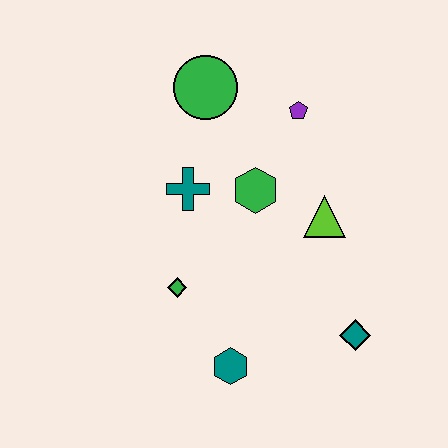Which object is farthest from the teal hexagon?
The green circle is farthest from the teal hexagon.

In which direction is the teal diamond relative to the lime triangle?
The teal diamond is below the lime triangle.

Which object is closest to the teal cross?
The green hexagon is closest to the teal cross.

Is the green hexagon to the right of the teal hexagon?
Yes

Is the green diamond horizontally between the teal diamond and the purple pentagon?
No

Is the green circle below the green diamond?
No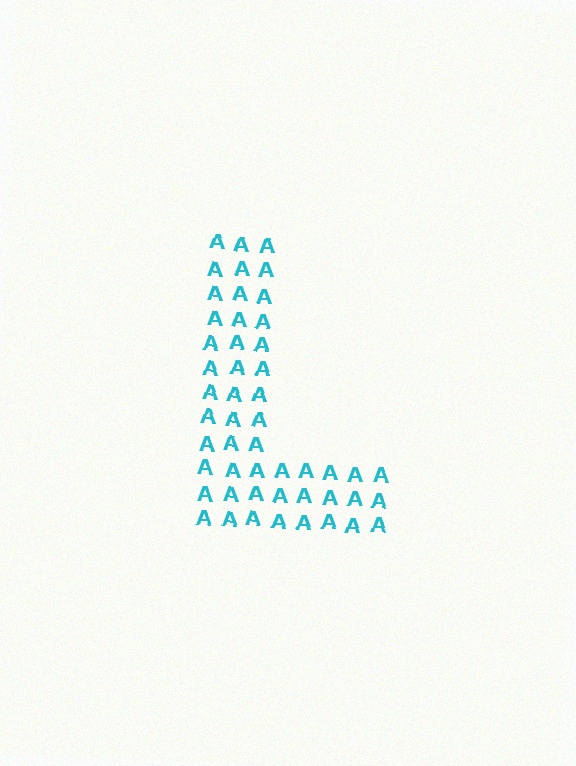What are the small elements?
The small elements are letter A's.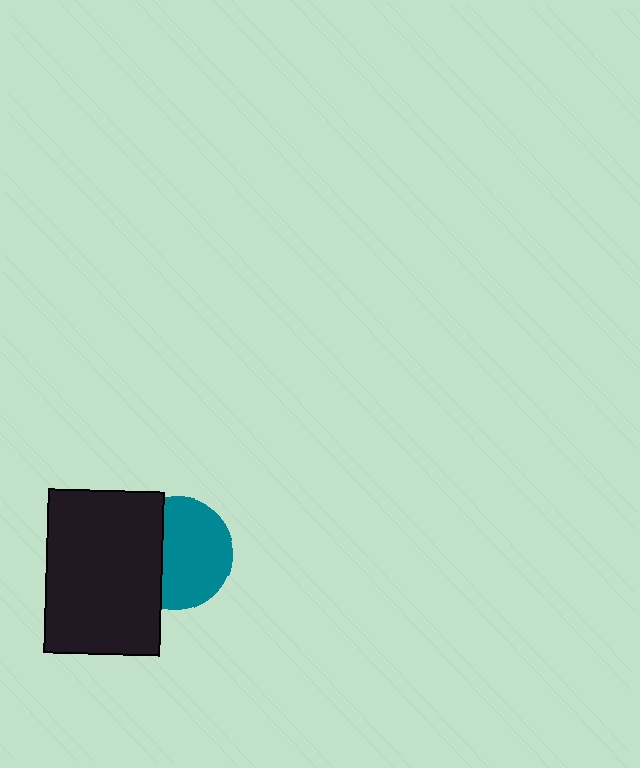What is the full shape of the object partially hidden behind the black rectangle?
The partially hidden object is a teal circle.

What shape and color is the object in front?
The object in front is a black rectangle.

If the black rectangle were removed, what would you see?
You would see the complete teal circle.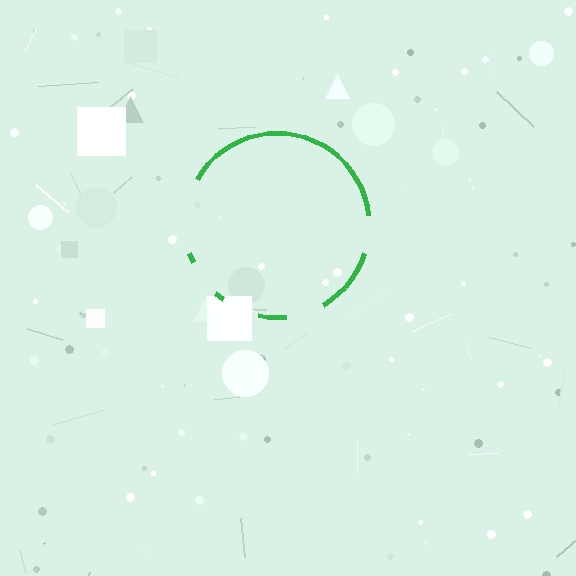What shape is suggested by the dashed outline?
The dashed outline suggests a circle.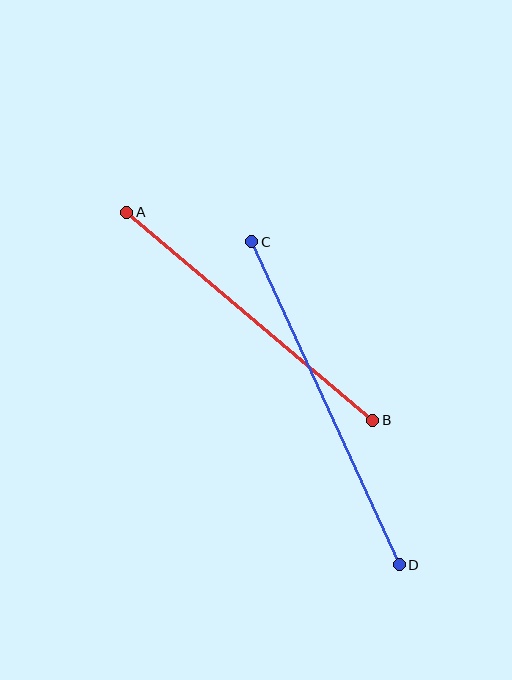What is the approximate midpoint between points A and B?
The midpoint is at approximately (250, 316) pixels.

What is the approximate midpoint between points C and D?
The midpoint is at approximately (326, 403) pixels.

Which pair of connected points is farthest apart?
Points C and D are farthest apart.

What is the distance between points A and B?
The distance is approximately 322 pixels.